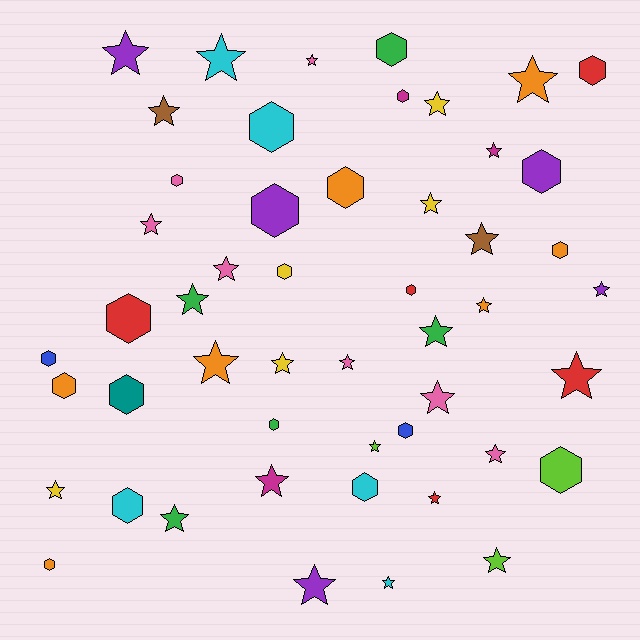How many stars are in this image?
There are 29 stars.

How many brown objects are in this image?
There are 2 brown objects.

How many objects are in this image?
There are 50 objects.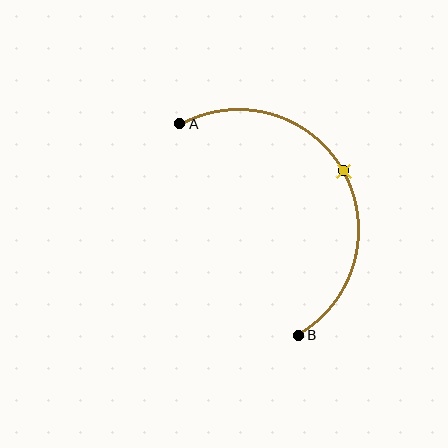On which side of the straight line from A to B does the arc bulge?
The arc bulges to the right of the straight line connecting A and B.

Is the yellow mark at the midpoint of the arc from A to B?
Yes. The yellow mark lies on the arc at equal arc-length from both A and B — it is the arc midpoint.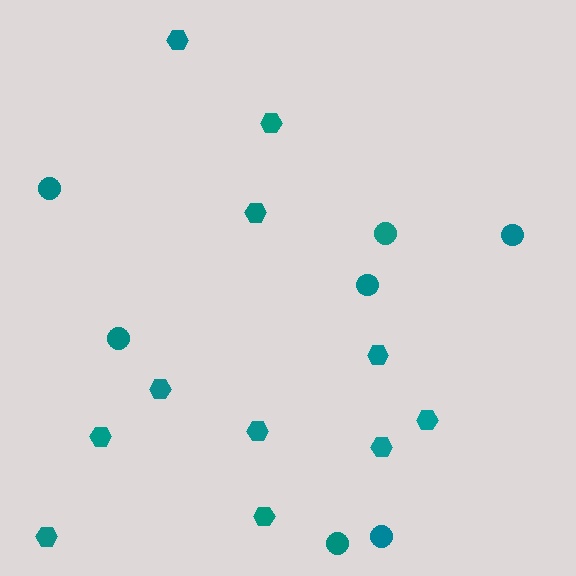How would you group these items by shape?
There are 2 groups: one group of circles (7) and one group of hexagons (11).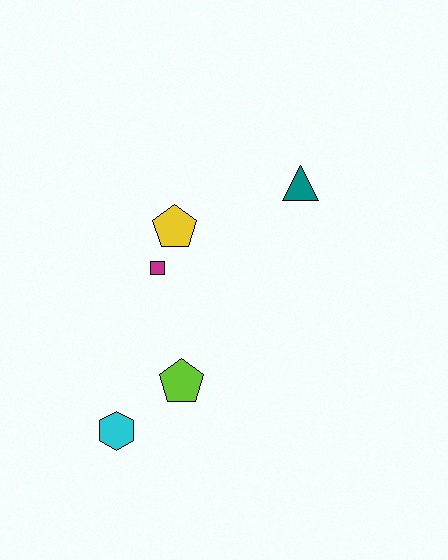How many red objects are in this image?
There are no red objects.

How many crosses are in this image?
There are no crosses.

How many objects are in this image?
There are 5 objects.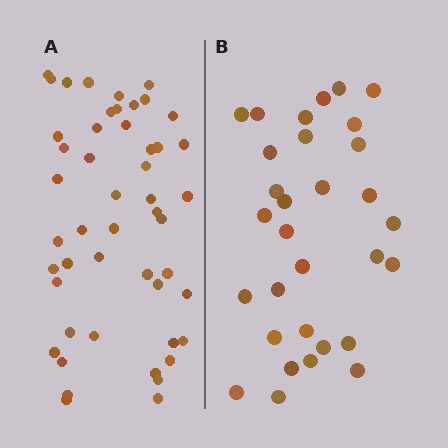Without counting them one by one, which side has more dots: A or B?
Region A (the left region) has more dots.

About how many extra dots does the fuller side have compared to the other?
Region A has approximately 20 more dots than region B.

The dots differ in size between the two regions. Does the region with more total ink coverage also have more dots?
No. Region B has more total ink coverage because its dots are larger, but region A actually contains more individual dots. Total area can be misleading — the number of items is what matters here.